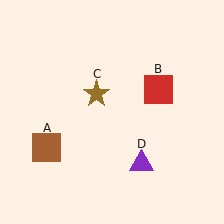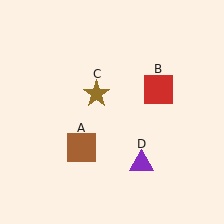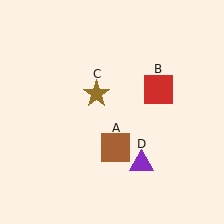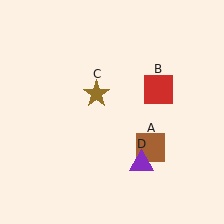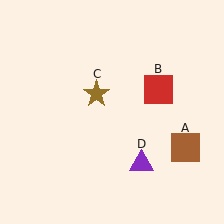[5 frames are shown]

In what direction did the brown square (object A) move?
The brown square (object A) moved right.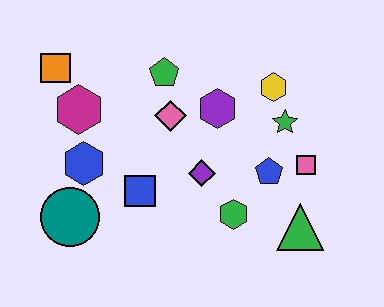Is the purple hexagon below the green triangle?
No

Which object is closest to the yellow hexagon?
The green star is closest to the yellow hexagon.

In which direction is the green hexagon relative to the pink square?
The green hexagon is to the left of the pink square.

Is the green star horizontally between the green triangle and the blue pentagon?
Yes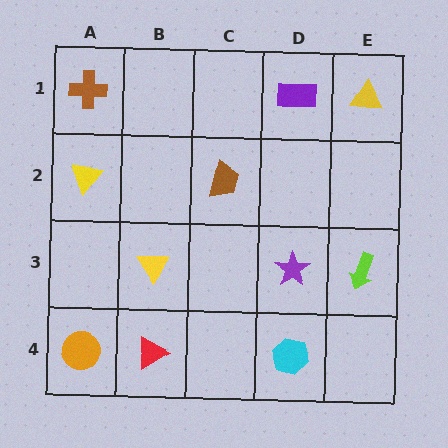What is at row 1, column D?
A purple rectangle.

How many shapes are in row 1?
3 shapes.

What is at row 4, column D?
A cyan hexagon.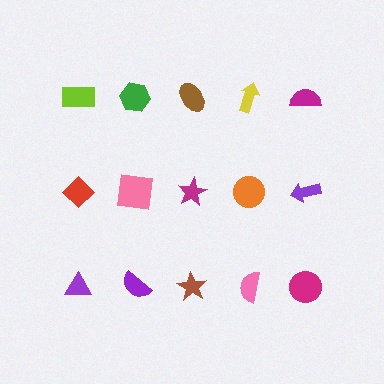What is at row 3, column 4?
A pink semicircle.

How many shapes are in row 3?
5 shapes.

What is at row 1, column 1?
A lime rectangle.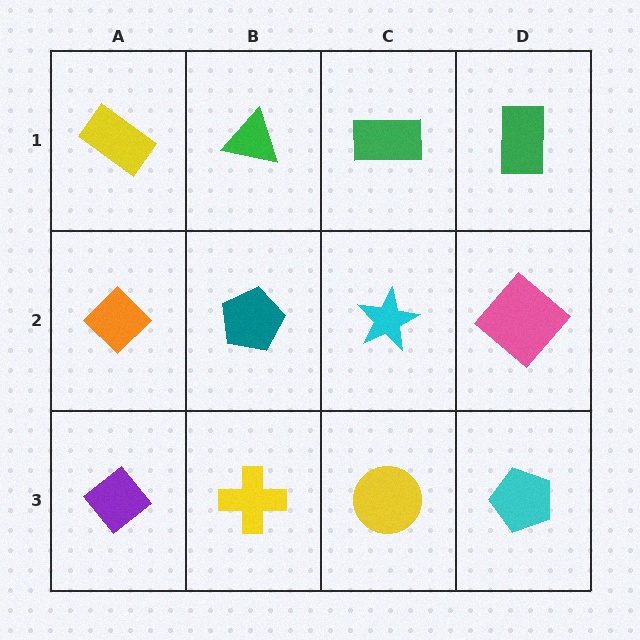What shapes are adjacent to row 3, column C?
A cyan star (row 2, column C), a yellow cross (row 3, column B), a cyan pentagon (row 3, column D).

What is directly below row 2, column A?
A purple diamond.